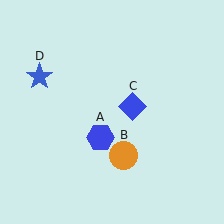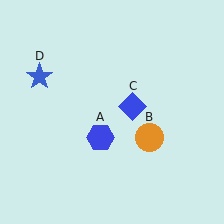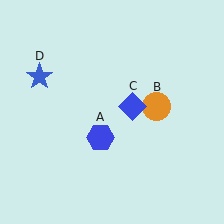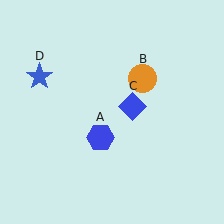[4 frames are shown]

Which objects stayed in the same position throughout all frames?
Blue hexagon (object A) and blue diamond (object C) and blue star (object D) remained stationary.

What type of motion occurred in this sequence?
The orange circle (object B) rotated counterclockwise around the center of the scene.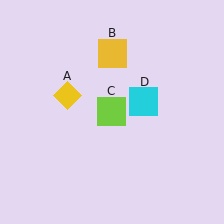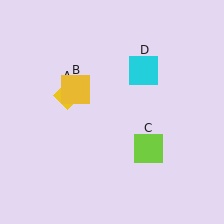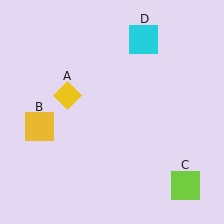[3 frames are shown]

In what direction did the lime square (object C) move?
The lime square (object C) moved down and to the right.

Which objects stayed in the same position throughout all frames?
Yellow diamond (object A) remained stationary.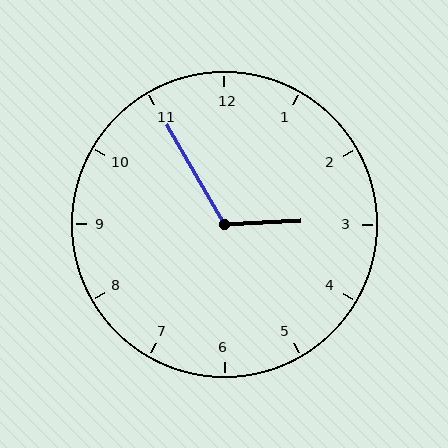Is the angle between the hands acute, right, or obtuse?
It is obtuse.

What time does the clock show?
2:55.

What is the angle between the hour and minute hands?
Approximately 118 degrees.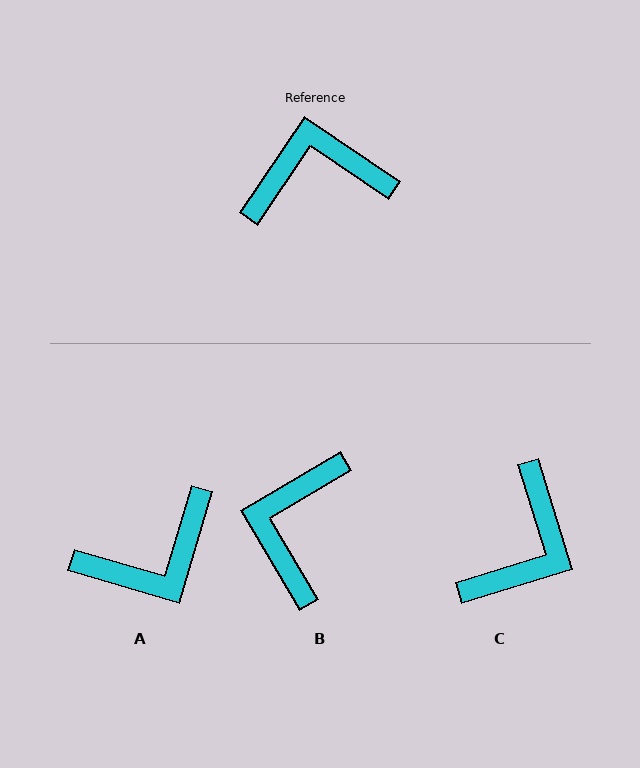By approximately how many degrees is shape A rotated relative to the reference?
Approximately 162 degrees clockwise.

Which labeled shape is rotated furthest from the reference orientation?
A, about 162 degrees away.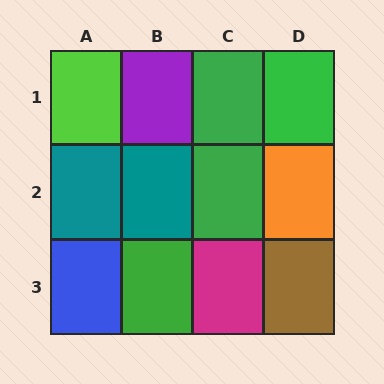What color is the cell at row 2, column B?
Teal.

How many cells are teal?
2 cells are teal.